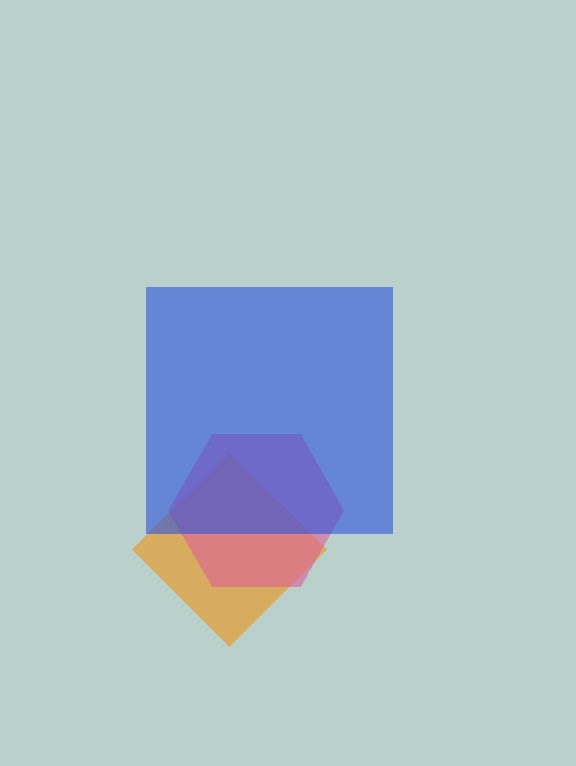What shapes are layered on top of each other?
The layered shapes are: an orange diamond, a pink hexagon, a blue square.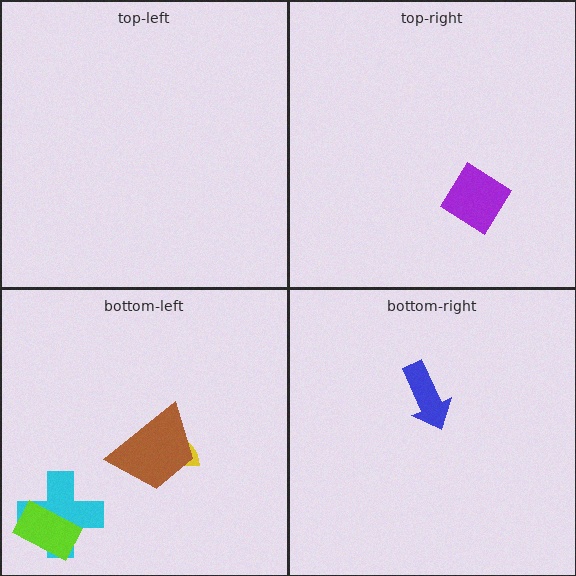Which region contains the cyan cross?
The bottom-left region.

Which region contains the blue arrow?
The bottom-right region.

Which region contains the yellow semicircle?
The bottom-left region.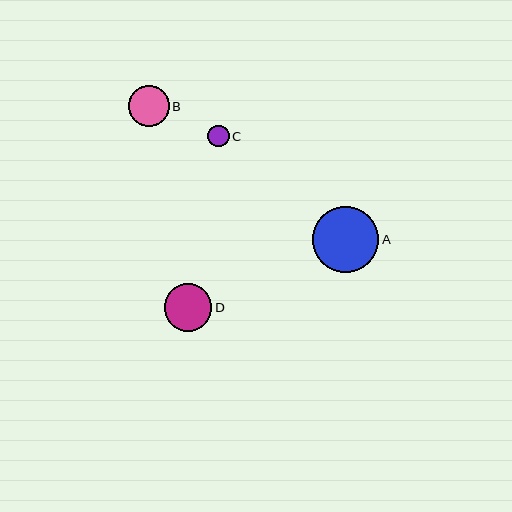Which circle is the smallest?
Circle C is the smallest with a size of approximately 22 pixels.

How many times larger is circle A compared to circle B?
Circle A is approximately 1.6 times the size of circle B.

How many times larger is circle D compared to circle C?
Circle D is approximately 2.2 times the size of circle C.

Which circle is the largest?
Circle A is the largest with a size of approximately 67 pixels.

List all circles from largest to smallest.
From largest to smallest: A, D, B, C.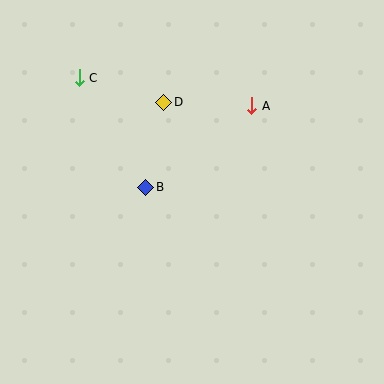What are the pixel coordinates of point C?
Point C is at (79, 78).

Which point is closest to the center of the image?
Point B at (146, 187) is closest to the center.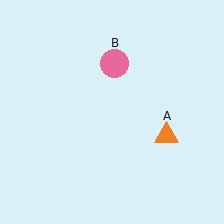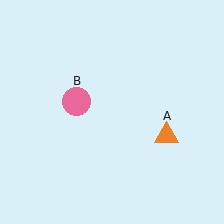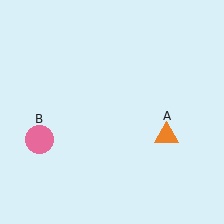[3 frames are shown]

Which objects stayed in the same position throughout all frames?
Orange triangle (object A) remained stationary.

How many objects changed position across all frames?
1 object changed position: pink circle (object B).